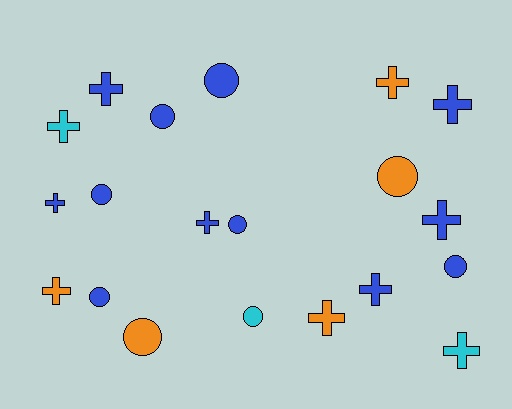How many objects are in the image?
There are 20 objects.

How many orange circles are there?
There are 2 orange circles.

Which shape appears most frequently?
Cross, with 11 objects.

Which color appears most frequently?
Blue, with 12 objects.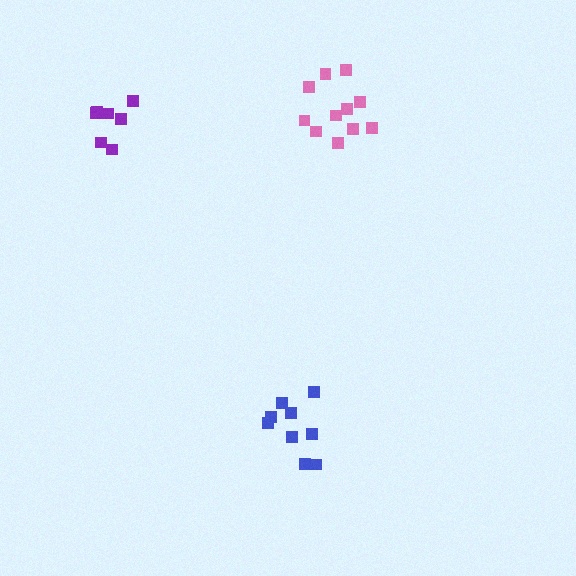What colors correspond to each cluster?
The clusters are colored: purple, blue, pink.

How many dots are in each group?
Group 1: 7 dots, Group 2: 9 dots, Group 3: 11 dots (27 total).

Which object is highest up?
The pink cluster is topmost.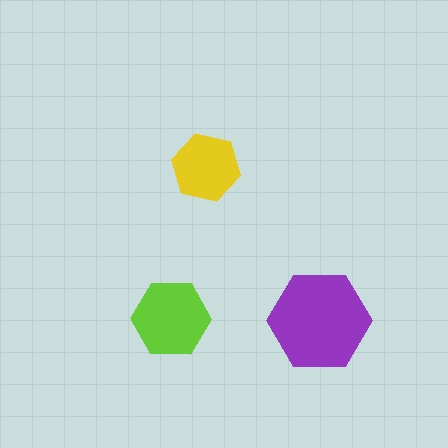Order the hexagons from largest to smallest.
the purple one, the lime one, the yellow one.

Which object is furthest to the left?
The lime hexagon is leftmost.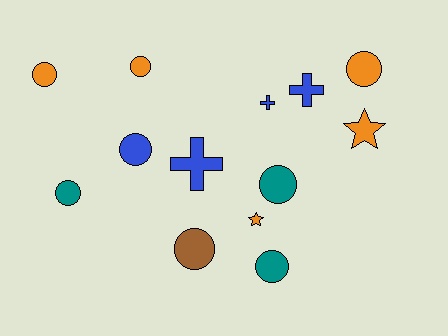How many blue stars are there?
There are no blue stars.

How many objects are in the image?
There are 13 objects.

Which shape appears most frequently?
Circle, with 8 objects.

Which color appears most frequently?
Orange, with 5 objects.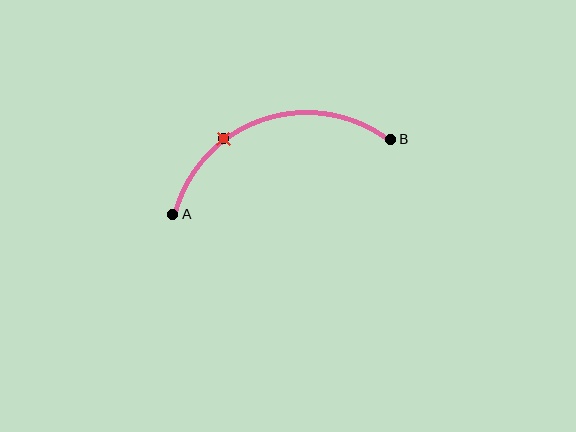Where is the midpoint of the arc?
The arc midpoint is the point on the curve farthest from the straight line joining A and B. It sits above that line.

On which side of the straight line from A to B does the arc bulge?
The arc bulges above the straight line connecting A and B.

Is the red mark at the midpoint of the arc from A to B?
No. The red mark lies on the arc but is closer to endpoint A. The arc midpoint would be at the point on the curve equidistant along the arc from both A and B.